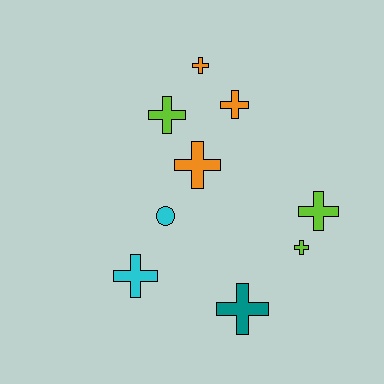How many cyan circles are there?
There is 1 cyan circle.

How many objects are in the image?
There are 9 objects.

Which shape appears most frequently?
Cross, with 8 objects.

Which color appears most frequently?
Orange, with 3 objects.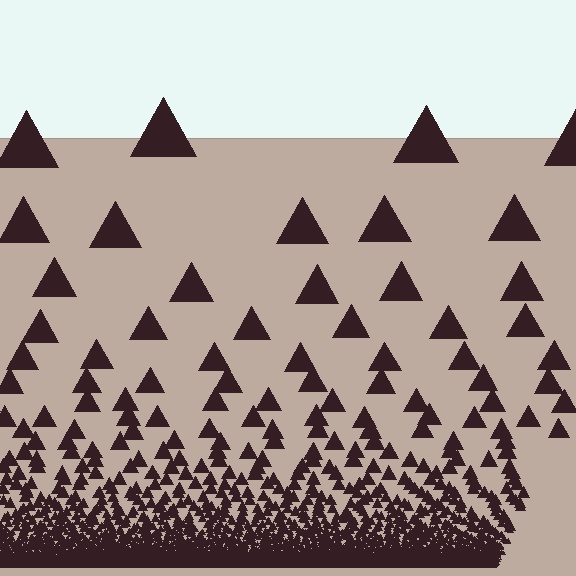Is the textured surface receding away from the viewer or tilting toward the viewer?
The surface appears to tilt toward the viewer. Texture elements get larger and sparser toward the top.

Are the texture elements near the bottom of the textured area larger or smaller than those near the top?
Smaller. The gradient is inverted — elements near the bottom are smaller and denser.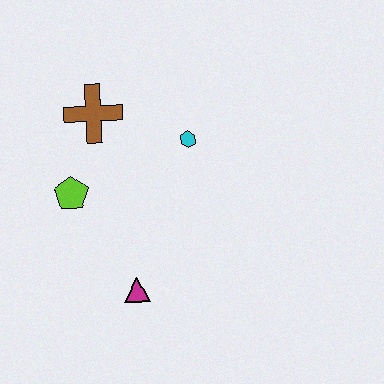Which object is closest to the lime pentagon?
The brown cross is closest to the lime pentagon.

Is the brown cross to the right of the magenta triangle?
No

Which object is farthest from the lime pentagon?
The cyan hexagon is farthest from the lime pentagon.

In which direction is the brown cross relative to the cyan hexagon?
The brown cross is to the left of the cyan hexagon.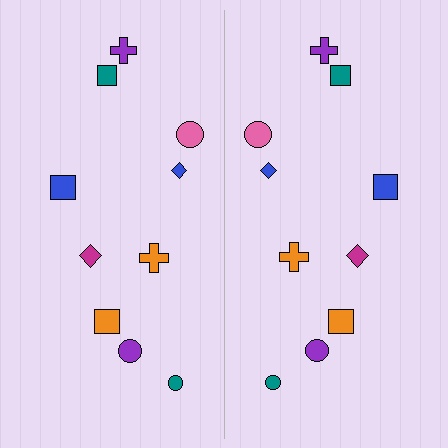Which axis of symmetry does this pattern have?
The pattern has a vertical axis of symmetry running through the center of the image.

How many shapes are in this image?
There are 20 shapes in this image.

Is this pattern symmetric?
Yes, this pattern has bilateral (reflection) symmetry.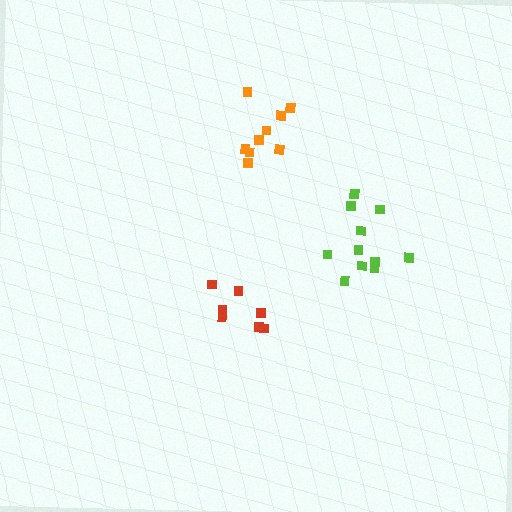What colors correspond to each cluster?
The clusters are colored: orange, red, lime.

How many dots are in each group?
Group 1: 9 dots, Group 2: 7 dots, Group 3: 11 dots (27 total).